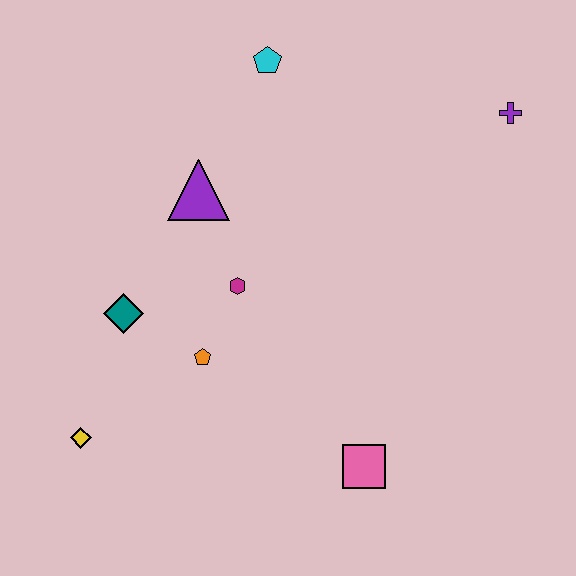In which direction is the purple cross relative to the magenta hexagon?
The purple cross is to the right of the magenta hexagon.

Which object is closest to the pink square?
The orange pentagon is closest to the pink square.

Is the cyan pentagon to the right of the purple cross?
No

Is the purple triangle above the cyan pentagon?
No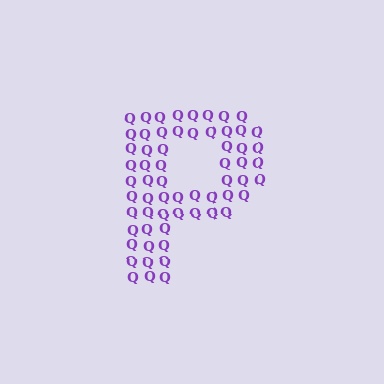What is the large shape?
The large shape is the letter P.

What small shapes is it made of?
It is made of small letter Q's.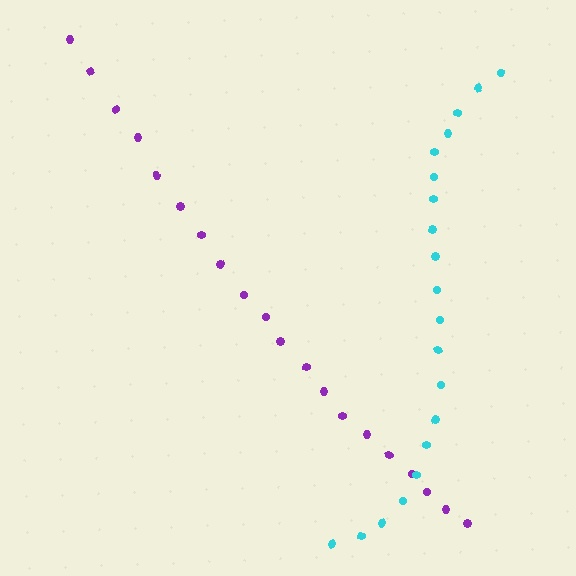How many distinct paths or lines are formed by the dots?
There are 2 distinct paths.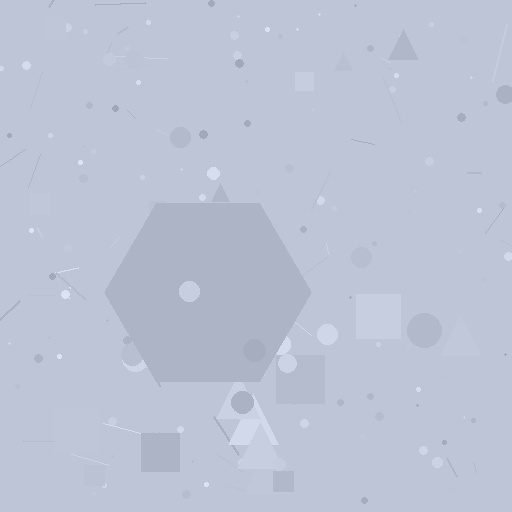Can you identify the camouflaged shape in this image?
The camouflaged shape is a hexagon.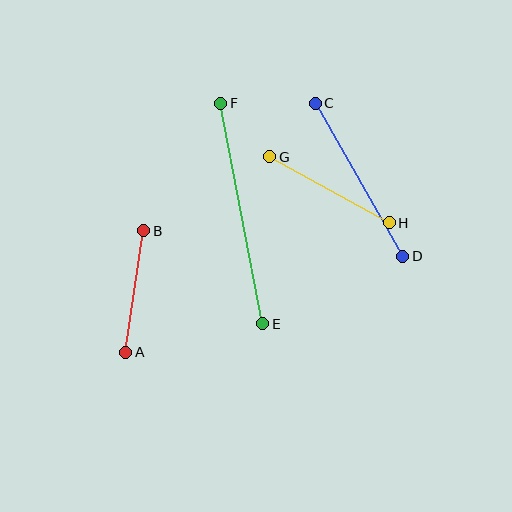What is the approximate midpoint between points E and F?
The midpoint is at approximately (242, 214) pixels.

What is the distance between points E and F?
The distance is approximately 225 pixels.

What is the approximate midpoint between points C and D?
The midpoint is at approximately (359, 180) pixels.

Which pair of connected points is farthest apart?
Points E and F are farthest apart.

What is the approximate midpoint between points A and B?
The midpoint is at approximately (135, 291) pixels.